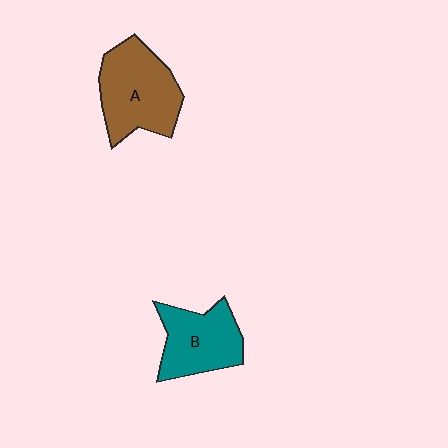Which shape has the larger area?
Shape A (brown).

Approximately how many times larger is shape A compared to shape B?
Approximately 1.2 times.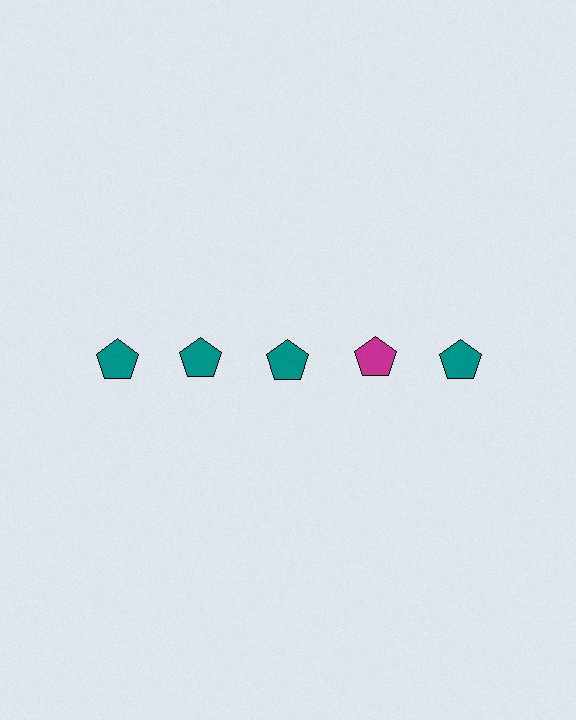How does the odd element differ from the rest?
It has a different color: magenta instead of teal.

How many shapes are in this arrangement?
There are 5 shapes arranged in a grid pattern.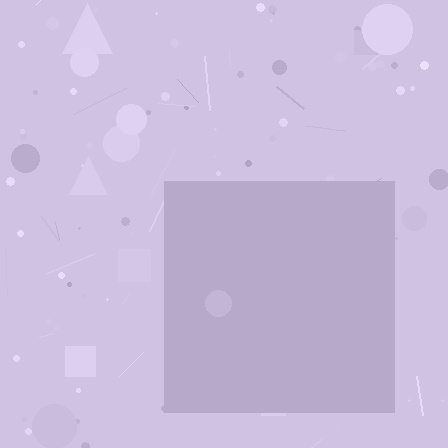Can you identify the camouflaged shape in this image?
The camouflaged shape is a square.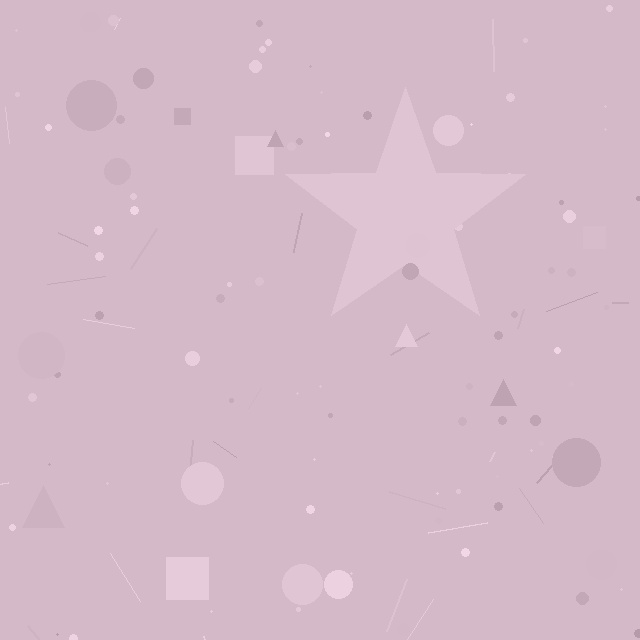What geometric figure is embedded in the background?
A star is embedded in the background.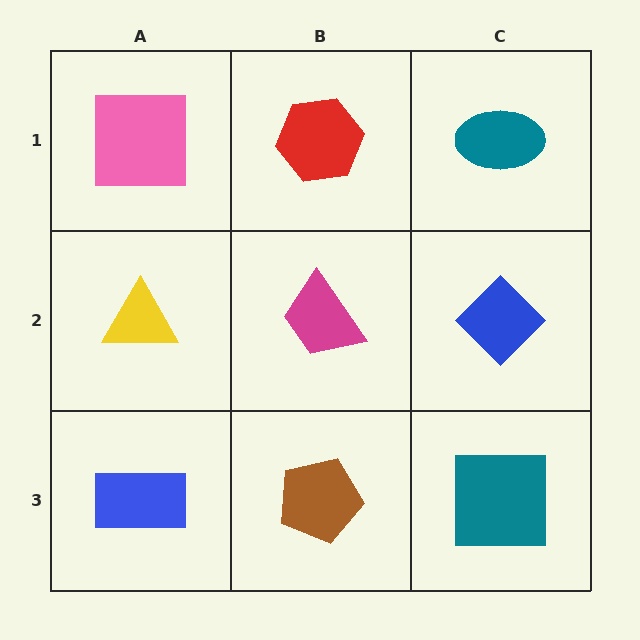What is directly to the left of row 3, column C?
A brown pentagon.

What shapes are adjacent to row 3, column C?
A blue diamond (row 2, column C), a brown pentagon (row 3, column B).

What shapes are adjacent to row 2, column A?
A pink square (row 1, column A), a blue rectangle (row 3, column A), a magenta trapezoid (row 2, column B).